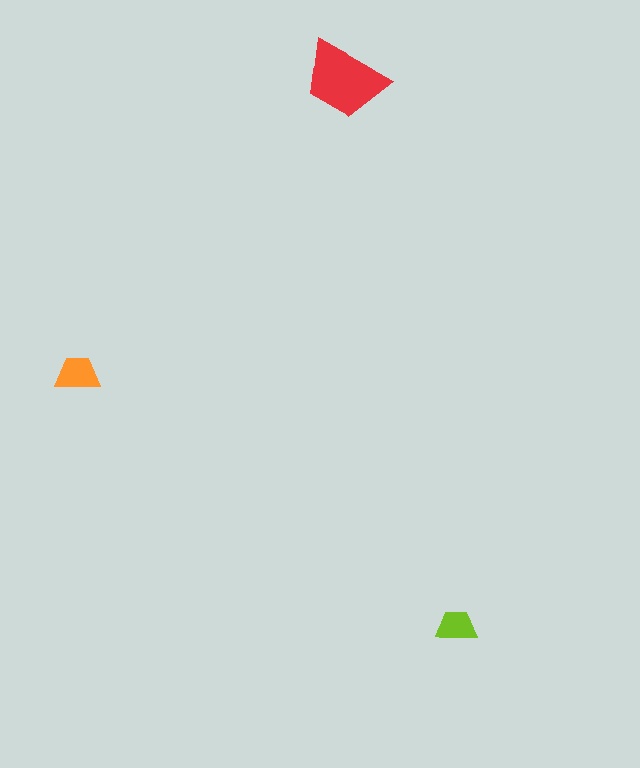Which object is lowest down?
The lime trapezoid is bottommost.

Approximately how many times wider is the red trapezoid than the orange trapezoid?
About 2 times wider.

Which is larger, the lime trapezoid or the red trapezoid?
The red one.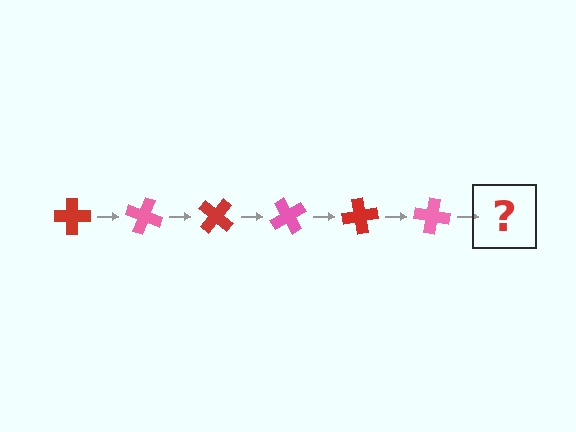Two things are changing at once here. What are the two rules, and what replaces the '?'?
The two rules are that it rotates 20 degrees each step and the color cycles through red and pink. The '?' should be a red cross, rotated 120 degrees from the start.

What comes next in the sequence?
The next element should be a red cross, rotated 120 degrees from the start.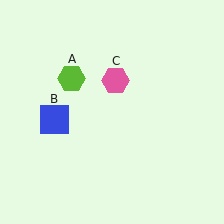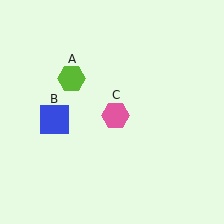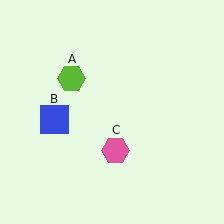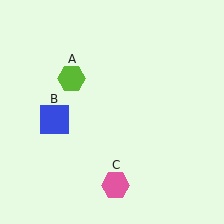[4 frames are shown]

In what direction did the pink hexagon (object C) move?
The pink hexagon (object C) moved down.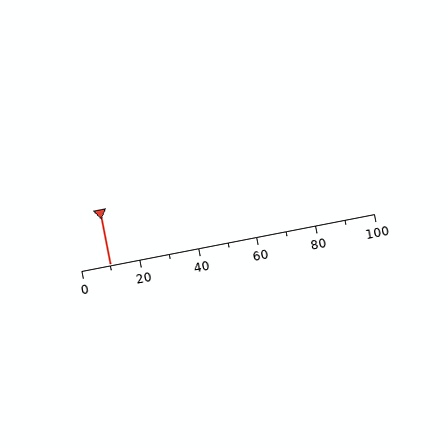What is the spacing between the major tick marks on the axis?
The major ticks are spaced 20 apart.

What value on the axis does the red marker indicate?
The marker indicates approximately 10.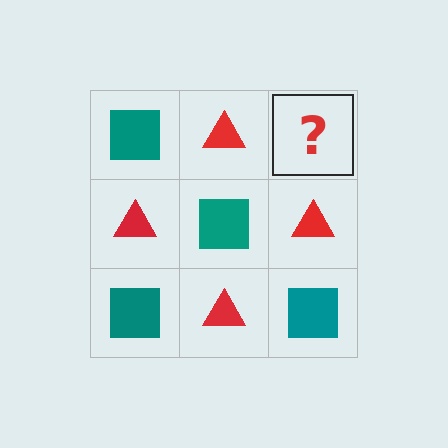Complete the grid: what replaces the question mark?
The question mark should be replaced with a teal square.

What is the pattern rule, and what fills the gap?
The rule is that it alternates teal square and red triangle in a checkerboard pattern. The gap should be filled with a teal square.